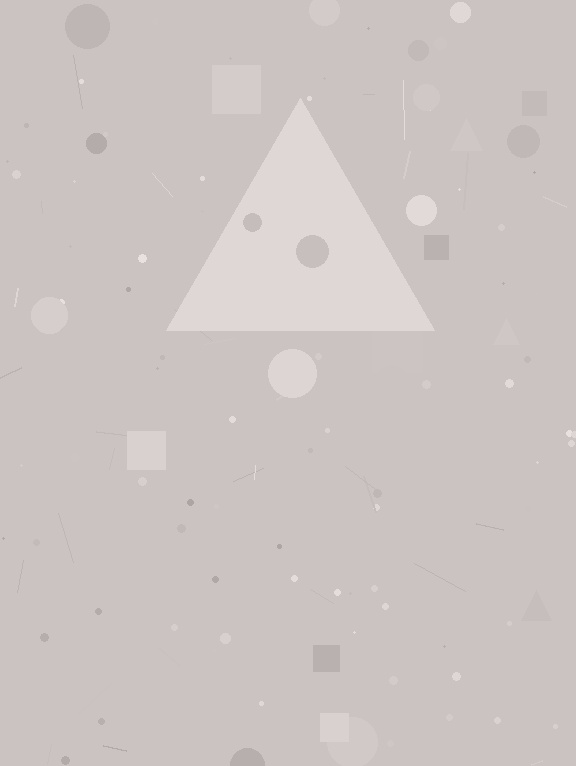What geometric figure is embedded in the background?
A triangle is embedded in the background.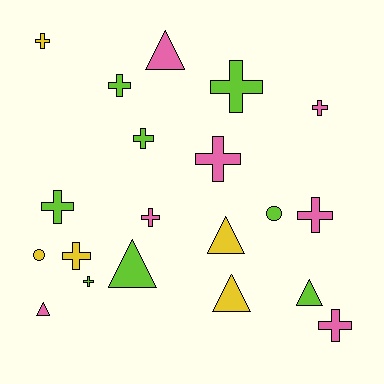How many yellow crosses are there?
There are 2 yellow crosses.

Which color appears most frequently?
Lime, with 8 objects.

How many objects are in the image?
There are 20 objects.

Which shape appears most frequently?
Cross, with 12 objects.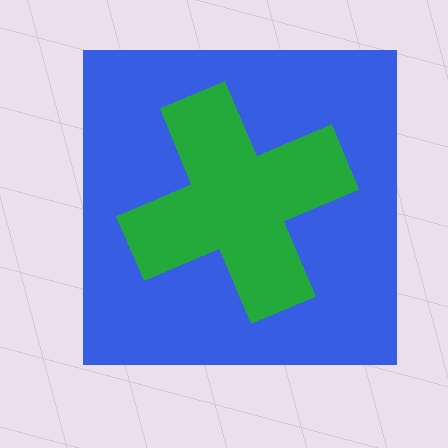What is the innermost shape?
The green cross.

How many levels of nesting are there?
2.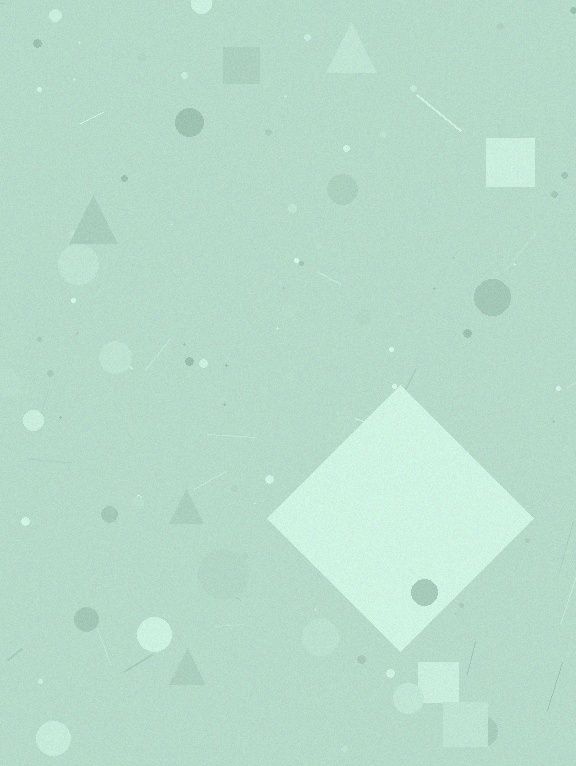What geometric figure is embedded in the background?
A diamond is embedded in the background.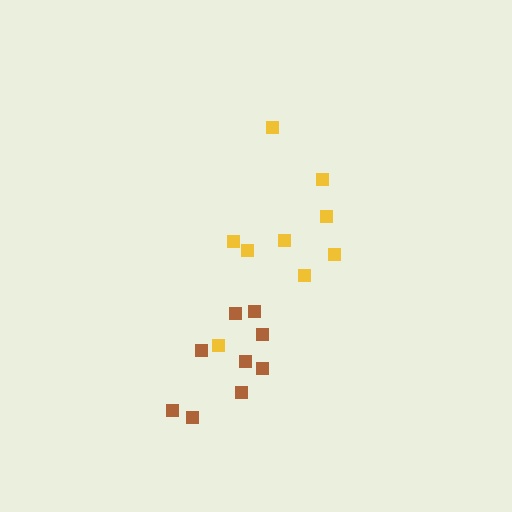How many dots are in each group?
Group 1: 9 dots, Group 2: 9 dots (18 total).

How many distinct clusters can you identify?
There are 2 distinct clusters.